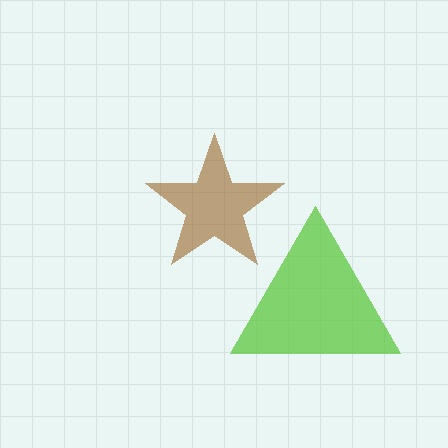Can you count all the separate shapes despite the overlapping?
Yes, there are 2 separate shapes.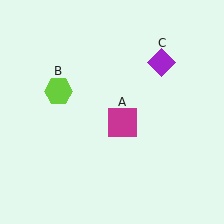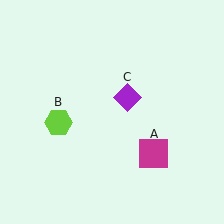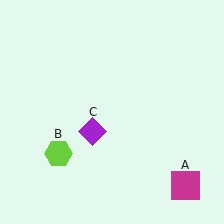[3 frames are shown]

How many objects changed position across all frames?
3 objects changed position: magenta square (object A), lime hexagon (object B), purple diamond (object C).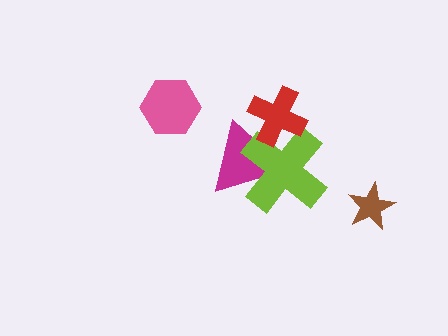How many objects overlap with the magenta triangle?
2 objects overlap with the magenta triangle.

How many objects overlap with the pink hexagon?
0 objects overlap with the pink hexagon.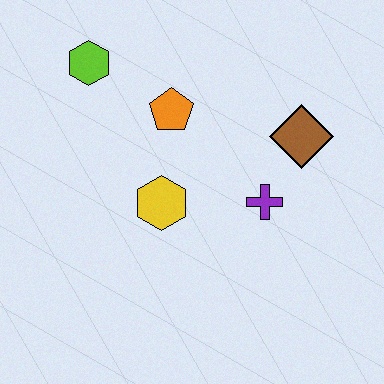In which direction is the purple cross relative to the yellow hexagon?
The purple cross is to the right of the yellow hexagon.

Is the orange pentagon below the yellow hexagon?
No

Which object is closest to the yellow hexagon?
The orange pentagon is closest to the yellow hexagon.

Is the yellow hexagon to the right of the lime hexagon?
Yes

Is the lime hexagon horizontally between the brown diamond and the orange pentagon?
No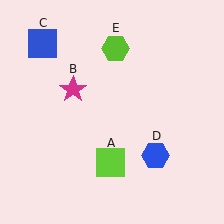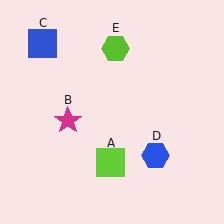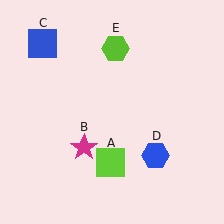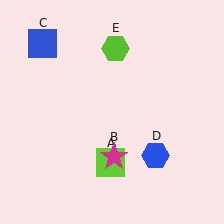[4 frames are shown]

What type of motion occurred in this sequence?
The magenta star (object B) rotated counterclockwise around the center of the scene.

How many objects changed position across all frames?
1 object changed position: magenta star (object B).